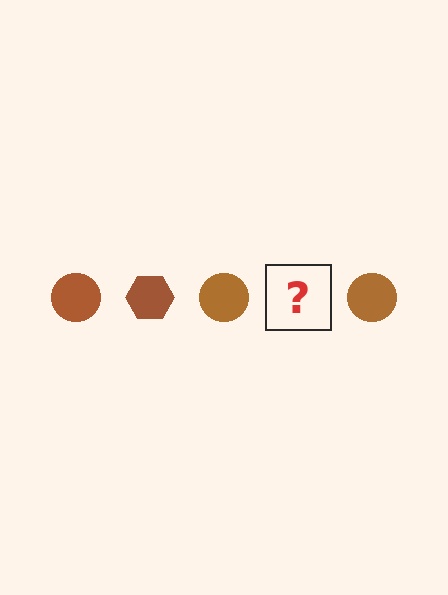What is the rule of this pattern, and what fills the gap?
The rule is that the pattern cycles through circle, hexagon shapes in brown. The gap should be filled with a brown hexagon.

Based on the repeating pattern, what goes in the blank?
The blank should be a brown hexagon.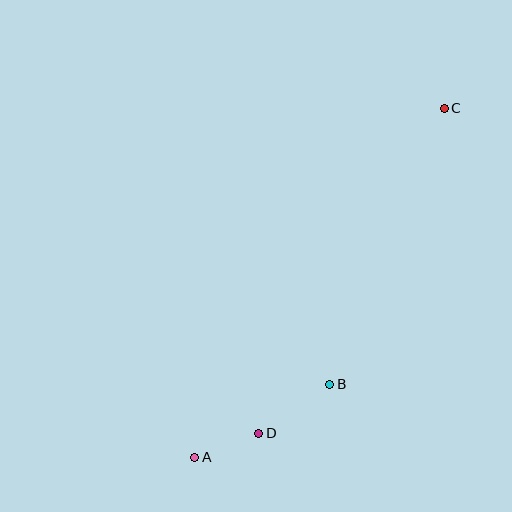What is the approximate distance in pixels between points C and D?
The distance between C and D is approximately 375 pixels.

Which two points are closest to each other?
Points A and D are closest to each other.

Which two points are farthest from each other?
Points A and C are farthest from each other.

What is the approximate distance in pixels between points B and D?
The distance between B and D is approximately 87 pixels.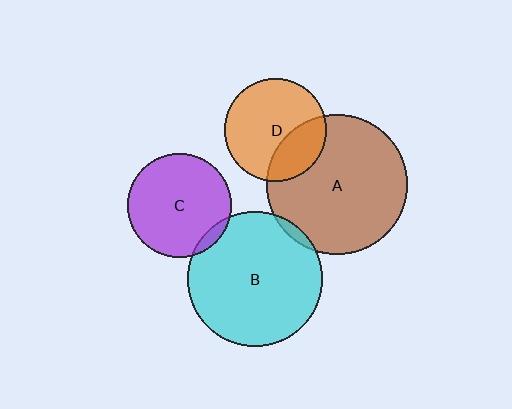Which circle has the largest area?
Circle A (brown).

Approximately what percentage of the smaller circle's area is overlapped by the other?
Approximately 5%.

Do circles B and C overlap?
Yes.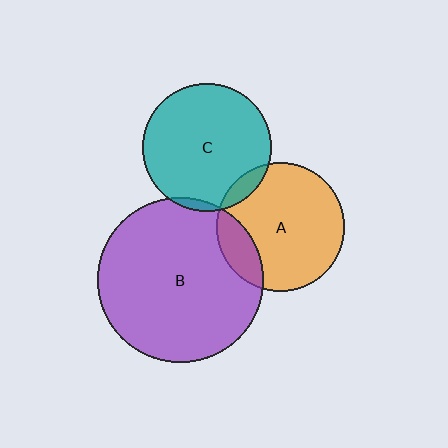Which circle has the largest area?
Circle B (purple).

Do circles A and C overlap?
Yes.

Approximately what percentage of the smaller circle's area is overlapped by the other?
Approximately 5%.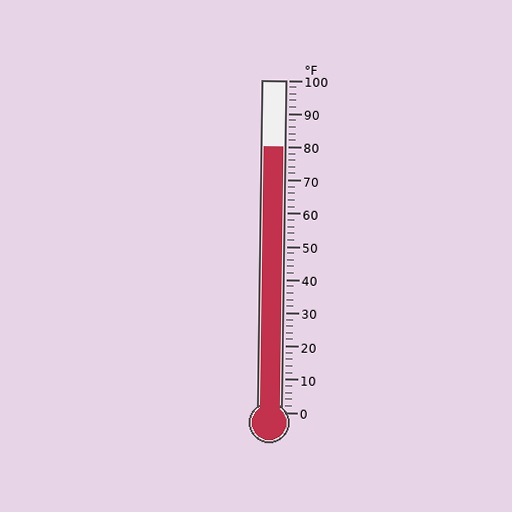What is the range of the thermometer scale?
The thermometer scale ranges from 0°F to 100°F.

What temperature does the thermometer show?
The thermometer shows approximately 80°F.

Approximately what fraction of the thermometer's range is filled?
The thermometer is filled to approximately 80% of its range.